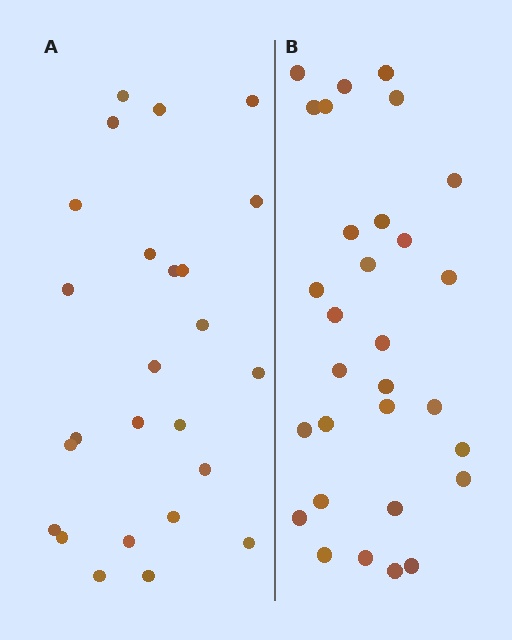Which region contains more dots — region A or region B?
Region B (the right region) has more dots.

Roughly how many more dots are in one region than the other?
Region B has about 5 more dots than region A.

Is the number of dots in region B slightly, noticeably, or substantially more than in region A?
Region B has only slightly more — the two regions are fairly close. The ratio is roughly 1.2 to 1.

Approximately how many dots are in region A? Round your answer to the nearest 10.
About 20 dots. (The exact count is 25, which rounds to 20.)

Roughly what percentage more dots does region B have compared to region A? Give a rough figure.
About 20% more.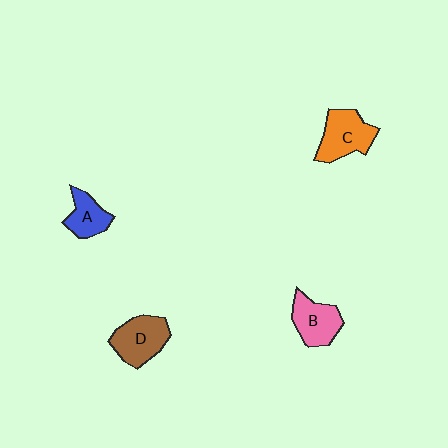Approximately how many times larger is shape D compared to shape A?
Approximately 1.5 times.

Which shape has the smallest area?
Shape A (blue).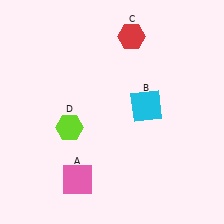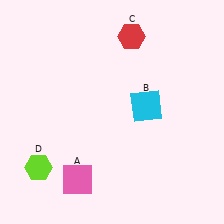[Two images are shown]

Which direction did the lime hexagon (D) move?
The lime hexagon (D) moved down.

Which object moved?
The lime hexagon (D) moved down.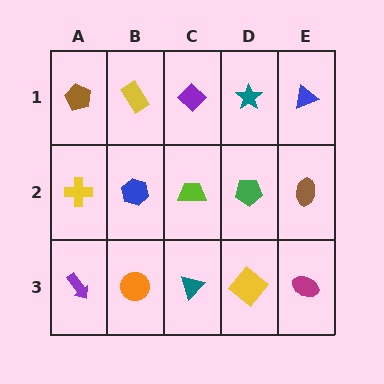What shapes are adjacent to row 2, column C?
A purple diamond (row 1, column C), a teal triangle (row 3, column C), a blue hexagon (row 2, column B), a green pentagon (row 2, column D).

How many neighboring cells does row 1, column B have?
3.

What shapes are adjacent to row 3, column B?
A blue hexagon (row 2, column B), a purple arrow (row 3, column A), a teal triangle (row 3, column C).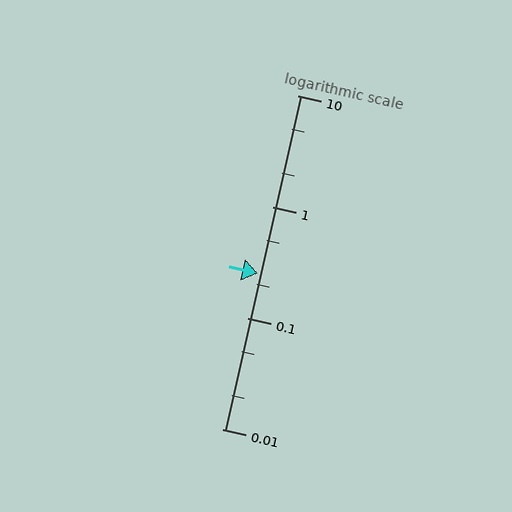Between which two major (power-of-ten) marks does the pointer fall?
The pointer is between 0.1 and 1.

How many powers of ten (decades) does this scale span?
The scale spans 3 decades, from 0.01 to 10.